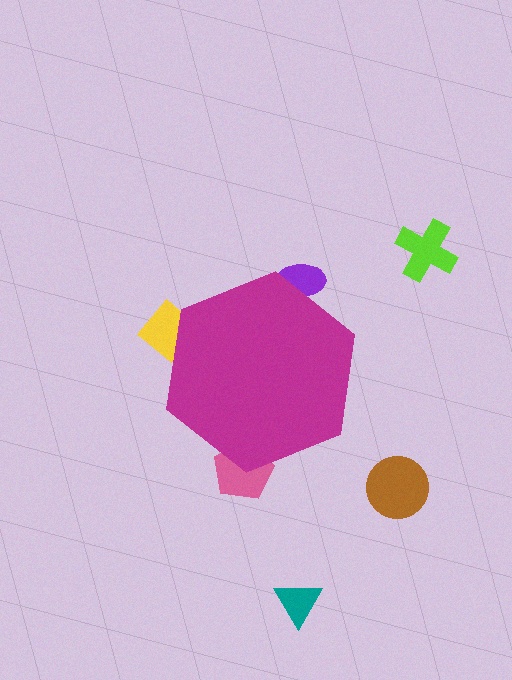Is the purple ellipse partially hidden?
Yes, the purple ellipse is partially hidden behind the magenta hexagon.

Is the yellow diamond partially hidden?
Yes, the yellow diamond is partially hidden behind the magenta hexagon.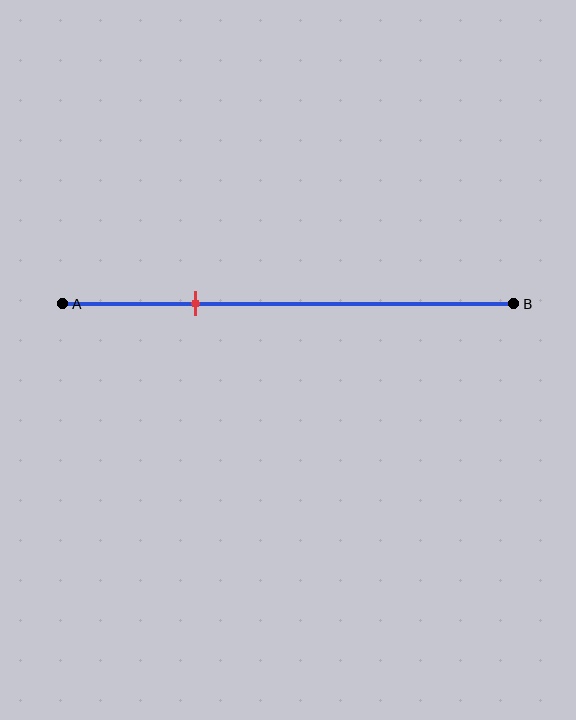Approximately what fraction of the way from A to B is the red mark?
The red mark is approximately 30% of the way from A to B.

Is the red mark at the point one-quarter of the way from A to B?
No, the mark is at about 30% from A, not at the 25% one-quarter point.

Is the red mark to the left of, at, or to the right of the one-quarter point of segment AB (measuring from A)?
The red mark is to the right of the one-quarter point of segment AB.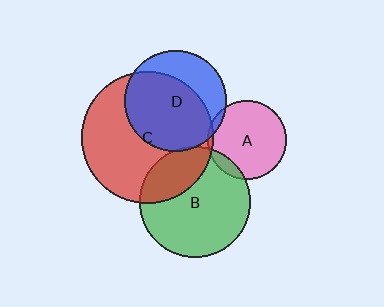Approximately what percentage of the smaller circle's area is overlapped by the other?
Approximately 25%.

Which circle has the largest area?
Circle C (red).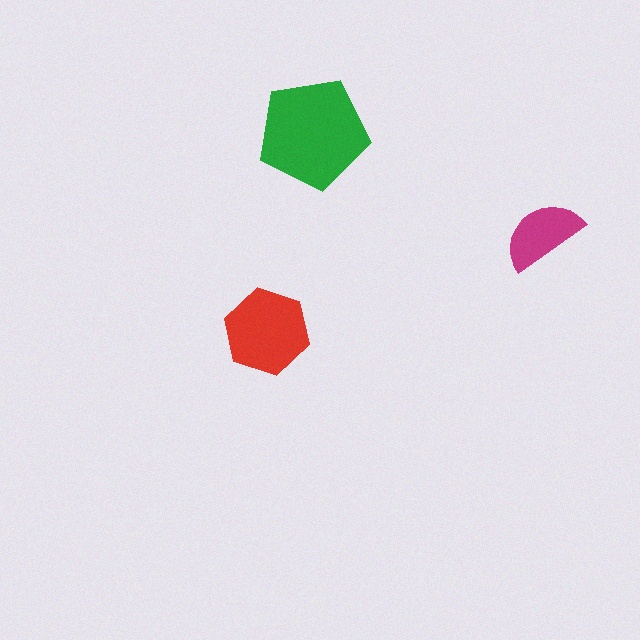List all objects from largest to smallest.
The green pentagon, the red hexagon, the magenta semicircle.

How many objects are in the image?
There are 3 objects in the image.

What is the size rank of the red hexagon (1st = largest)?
2nd.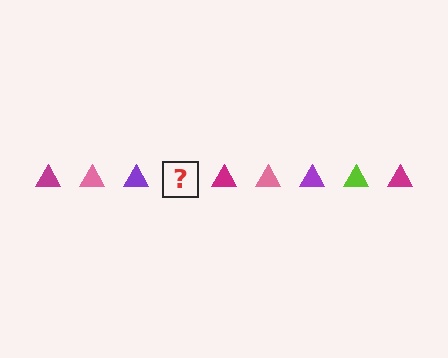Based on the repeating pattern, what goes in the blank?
The blank should be a lime triangle.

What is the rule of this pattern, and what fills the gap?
The rule is that the pattern cycles through magenta, pink, purple, lime triangles. The gap should be filled with a lime triangle.